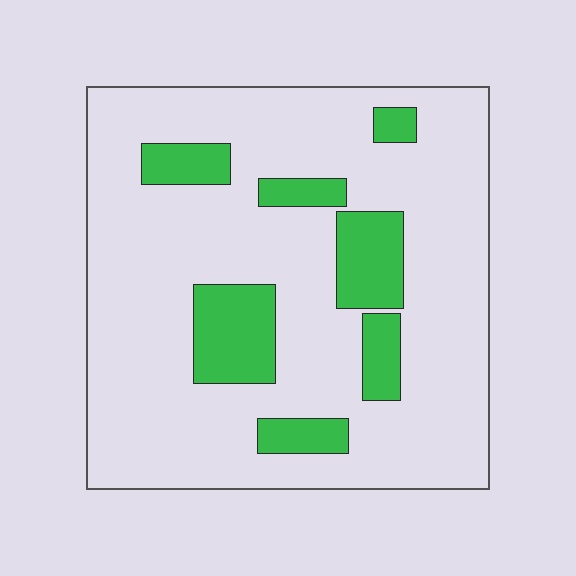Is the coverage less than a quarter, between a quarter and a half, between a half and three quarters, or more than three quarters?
Less than a quarter.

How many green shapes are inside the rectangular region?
7.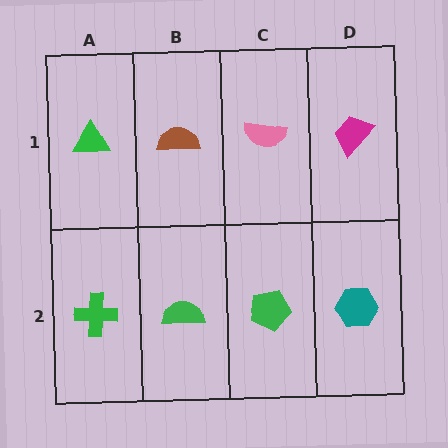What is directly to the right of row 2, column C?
A teal hexagon.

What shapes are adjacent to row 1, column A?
A green cross (row 2, column A), a brown semicircle (row 1, column B).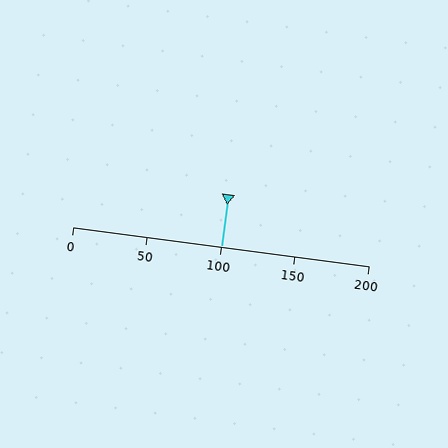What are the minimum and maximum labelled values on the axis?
The axis runs from 0 to 200.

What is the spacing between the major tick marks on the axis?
The major ticks are spaced 50 apart.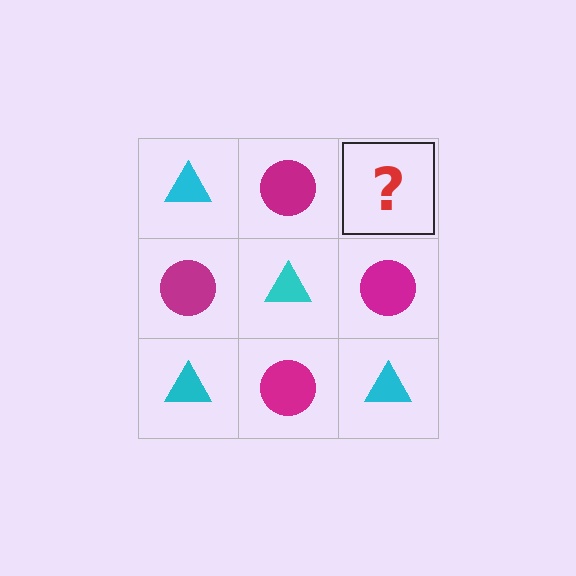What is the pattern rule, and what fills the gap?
The rule is that it alternates cyan triangle and magenta circle in a checkerboard pattern. The gap should be filled with a cyan triangle.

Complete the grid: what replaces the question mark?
The question mark should be replaced with a cyan triangle.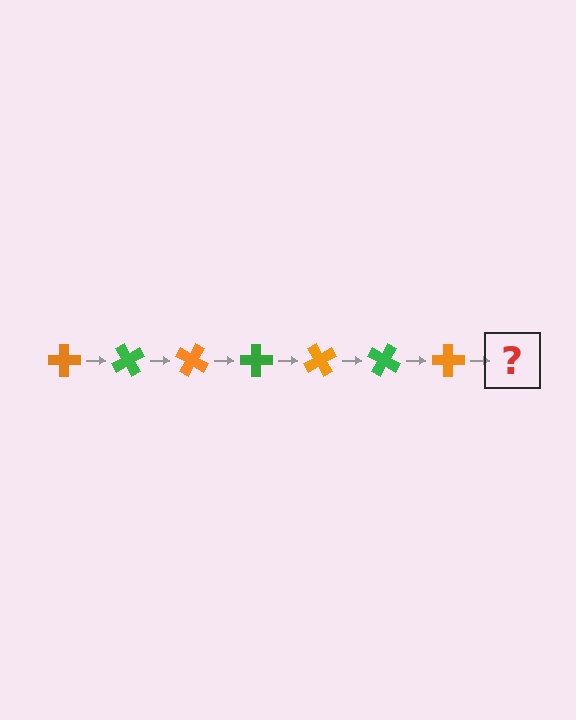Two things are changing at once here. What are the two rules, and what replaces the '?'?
The two rules are that it rotates 60 degrees each step and the color cycles through orange and green. The '?' should be a green cross, rotated 420 degrees from the start.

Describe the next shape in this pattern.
It should be a green cross, rotated 420 degrees from the start.